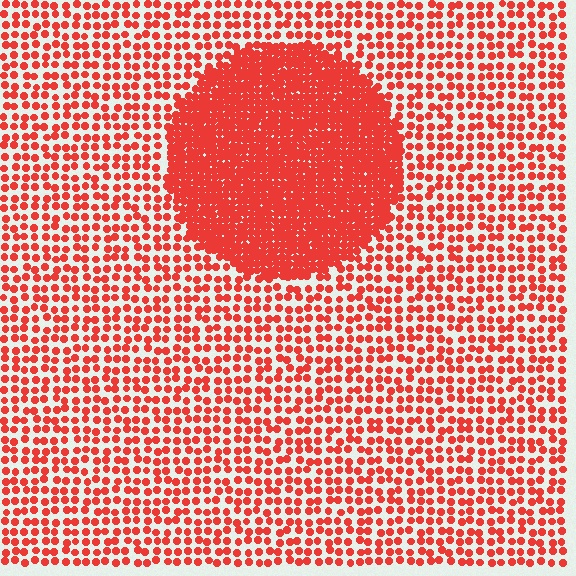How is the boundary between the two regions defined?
The boundary is defined by a change in element density (approximately 2.7x ratio). All elements are the same color, size, and shape.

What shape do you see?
I see a circle.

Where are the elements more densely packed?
The elements are more densely packed inside the circle boundary.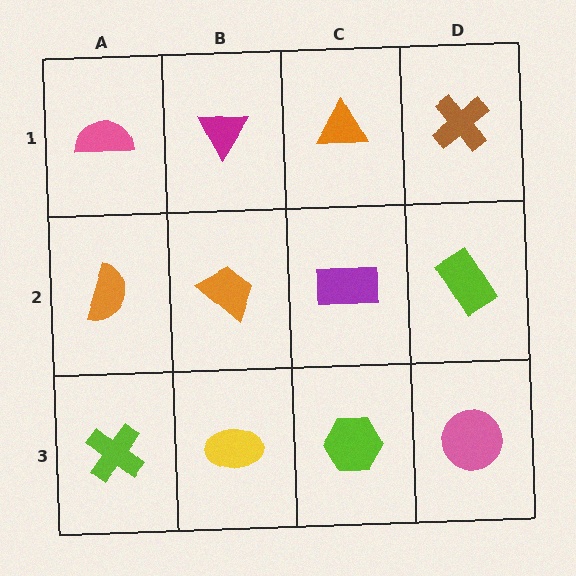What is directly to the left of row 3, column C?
A yellow ellipse.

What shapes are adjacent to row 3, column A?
An orange semicircle (row 2, column A), a yellow ellipse (row 3, column B).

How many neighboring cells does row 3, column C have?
3.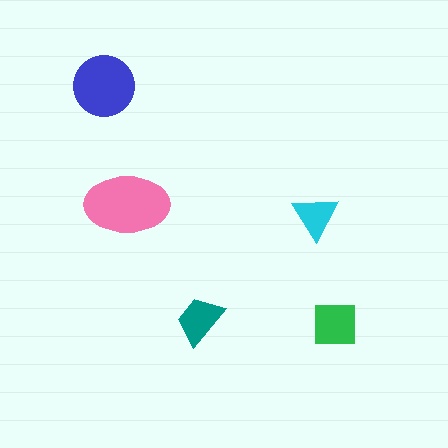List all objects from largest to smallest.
The pink ellipse, the blue circle, the green square, the teal trapezoid, the cyan triangle.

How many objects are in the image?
There are 5 objects in the image.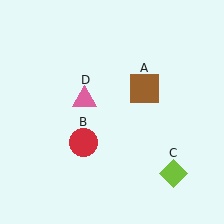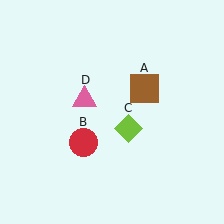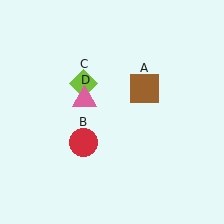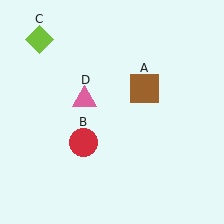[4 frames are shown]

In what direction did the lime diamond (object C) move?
The lime diamond (object C) moved up and to the left.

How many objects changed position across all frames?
1 object changed position: lime diamond (object C).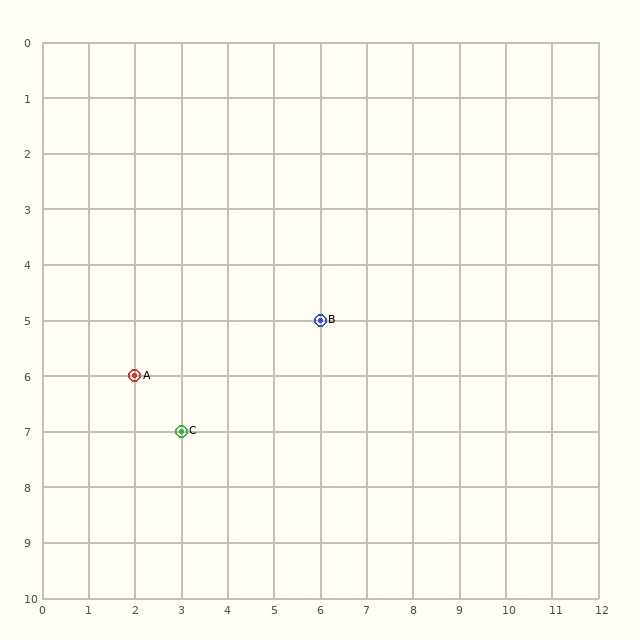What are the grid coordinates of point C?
Point C is at grid coordinates (3, 7).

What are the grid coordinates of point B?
Point B is at grid coordinates (6, 5).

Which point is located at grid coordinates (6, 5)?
Point B is at (6, 5).